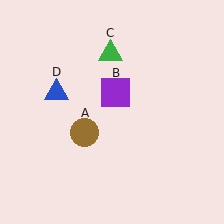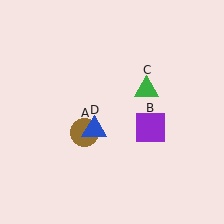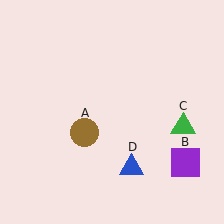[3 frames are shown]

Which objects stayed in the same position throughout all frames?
Brown circle (object A) remained stationary.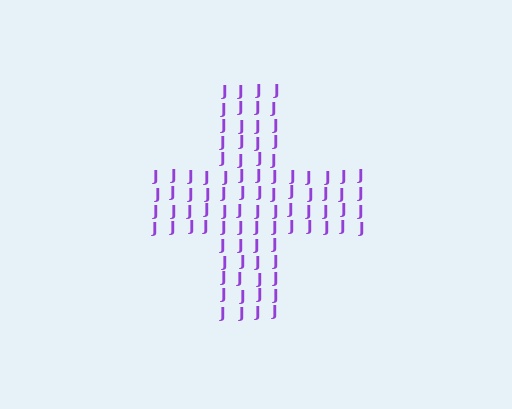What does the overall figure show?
The overall figure shows a cross.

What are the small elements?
The small elements are letter J's.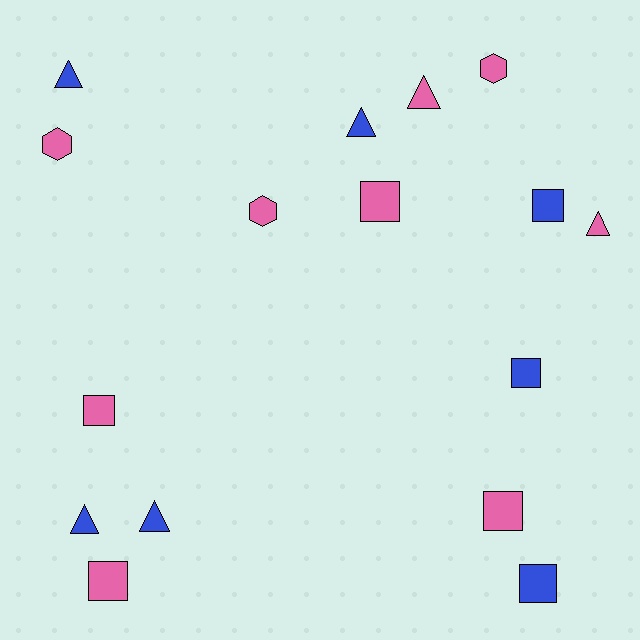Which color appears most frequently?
Pink, with 9 objects.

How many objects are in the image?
There are 16 objects.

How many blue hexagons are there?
There are no blue hexagons.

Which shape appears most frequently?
Square, with 7 objects.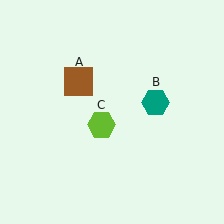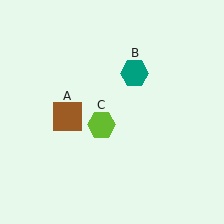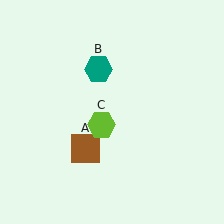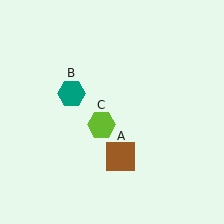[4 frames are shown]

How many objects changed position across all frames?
2 objects changed position: brown square (object A), teal hexagon (object B).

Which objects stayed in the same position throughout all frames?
Lime hexagon (object C) remained stationary.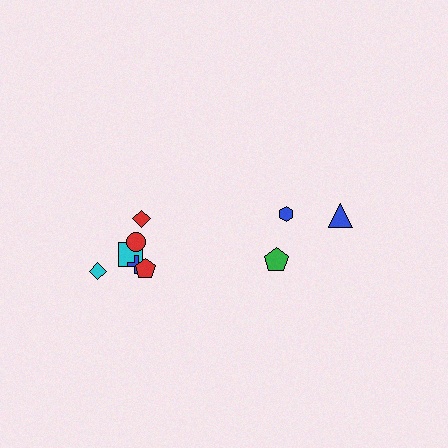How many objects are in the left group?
There are 6 objects.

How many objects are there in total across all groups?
There are 9 objects.